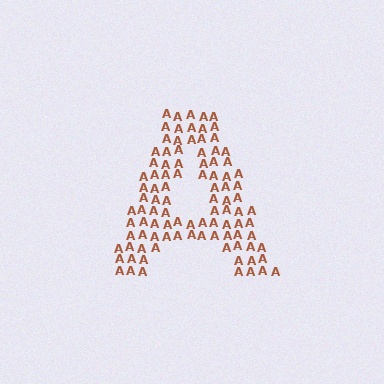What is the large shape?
The large shape is the letter A.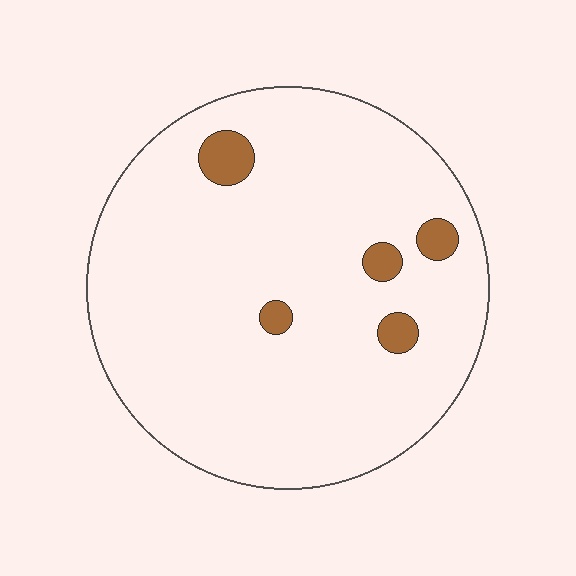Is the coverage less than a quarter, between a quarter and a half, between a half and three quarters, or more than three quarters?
Less than a quarter.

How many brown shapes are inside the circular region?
5.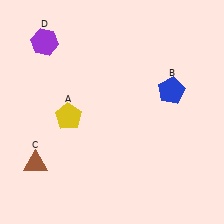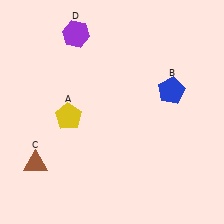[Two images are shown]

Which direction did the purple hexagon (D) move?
The purple hexagon (D) moved right.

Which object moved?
The purple hexagon (D) moved right.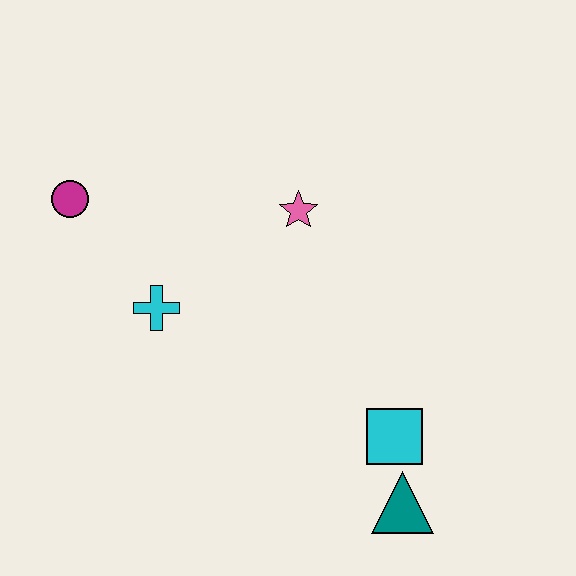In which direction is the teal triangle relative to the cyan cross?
The teal triangle is to the right of the cyan cross.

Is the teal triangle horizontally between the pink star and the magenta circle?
No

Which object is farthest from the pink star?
The teal triangle is farthest from the pink star.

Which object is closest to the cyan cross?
The magenta circle is closest to the cyan cross.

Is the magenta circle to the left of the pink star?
Yes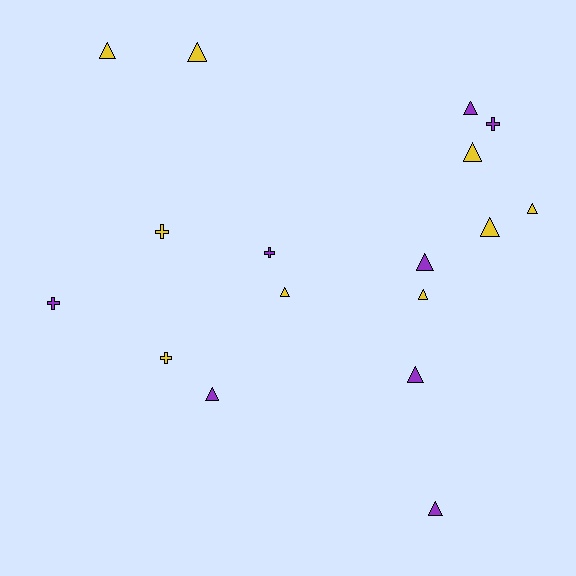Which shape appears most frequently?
Triangle, with 12 objects.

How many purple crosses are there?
There are 3 purple crosses.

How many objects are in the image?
There are 17 objects.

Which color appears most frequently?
Yellow, with 9 objects.